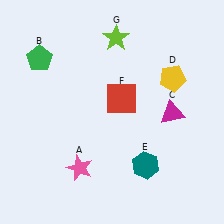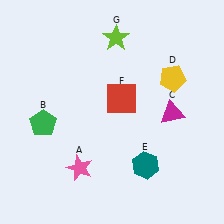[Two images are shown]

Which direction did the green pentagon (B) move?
The green pentagon (B) moved down.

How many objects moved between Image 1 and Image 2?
1 object moved between the two images.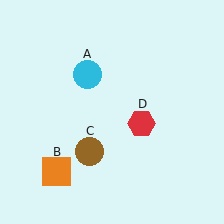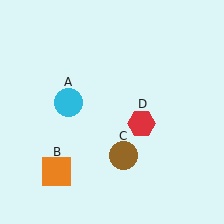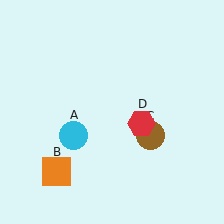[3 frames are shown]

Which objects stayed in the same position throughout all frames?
Orange square (object B) and red hexagon (object D) remained stationary.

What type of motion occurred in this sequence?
The cyan circle (object A), brown circle (object C) rotated counterclockwise around the center of the scene.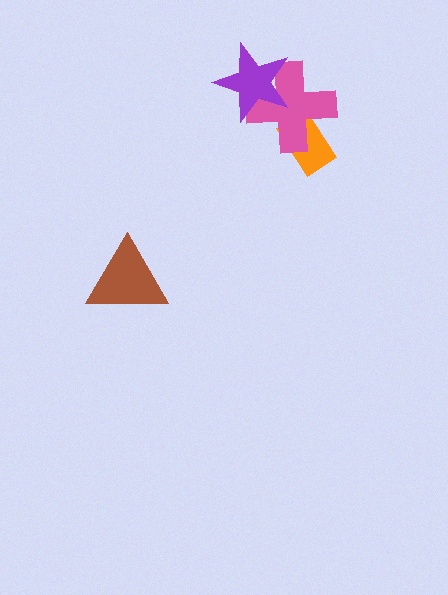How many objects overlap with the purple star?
1 object overlaps with the purple star.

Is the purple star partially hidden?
No, no other shape covers it.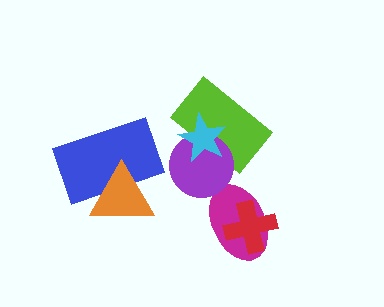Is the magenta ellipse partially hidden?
Yes, it is partially covered by another shape.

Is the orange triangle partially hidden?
No, no other shape covers it.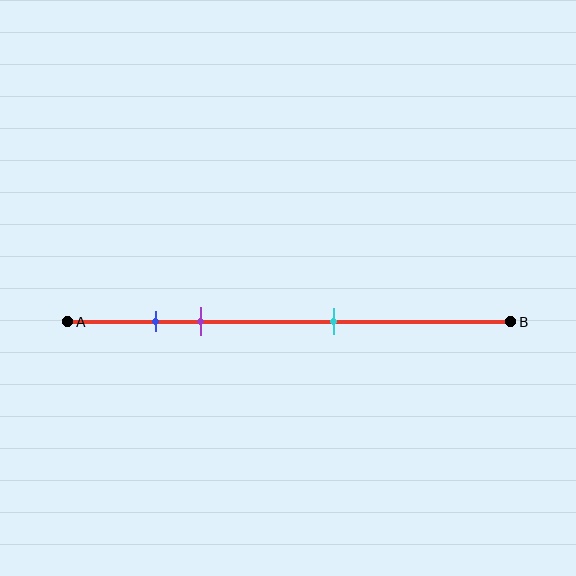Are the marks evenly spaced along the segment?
No, the marks are not evenly spaced.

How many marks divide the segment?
There are 3 marks dividing the segment.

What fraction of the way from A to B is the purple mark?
The purple mark is approximately 30% (0.3) of the way from A to B.